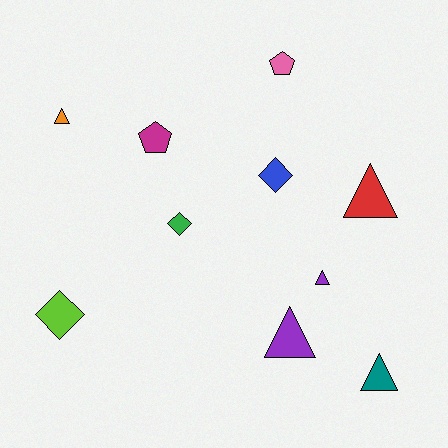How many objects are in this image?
There are 10 objects.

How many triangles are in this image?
There are 5 triangles.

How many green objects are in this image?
There is 1 green object.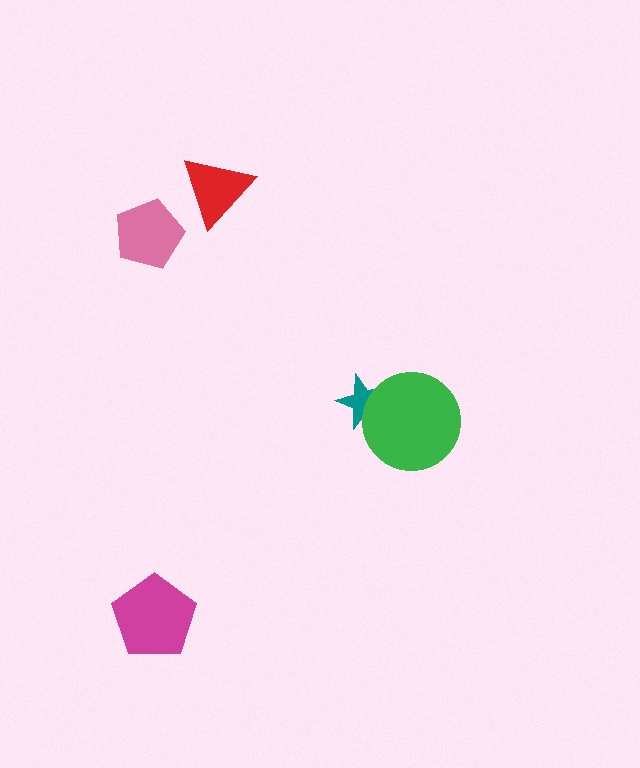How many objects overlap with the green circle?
1 object overlaps with the green circle.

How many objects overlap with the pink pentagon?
0 objects overlap with the pink pentagon.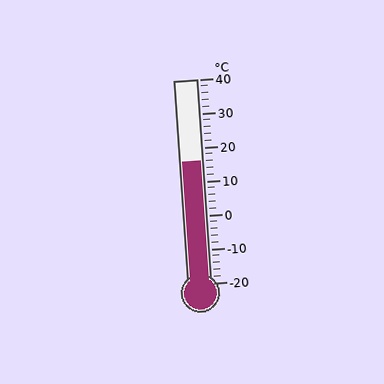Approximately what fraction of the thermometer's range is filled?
The thermometer is filled to approximately 60% of its range.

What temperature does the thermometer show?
The thermometer shows approximately 16°C.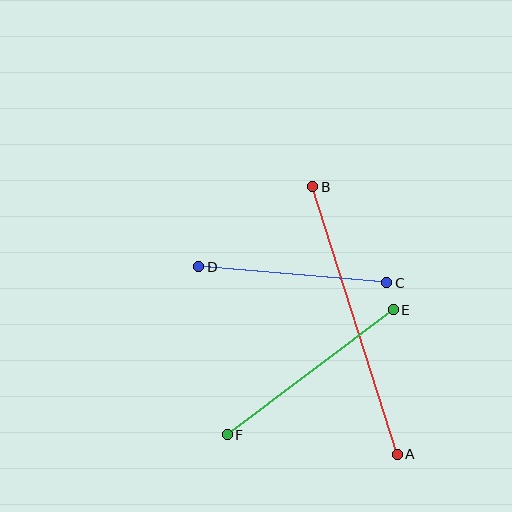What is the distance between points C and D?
The distance is approximately 189 pixels.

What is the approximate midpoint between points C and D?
The midpoint is at approximately (293, 275) pixels.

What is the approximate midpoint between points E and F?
The midpoint is at approximately (310, 372) pixels.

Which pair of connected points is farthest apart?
Points A and B are farthest apart.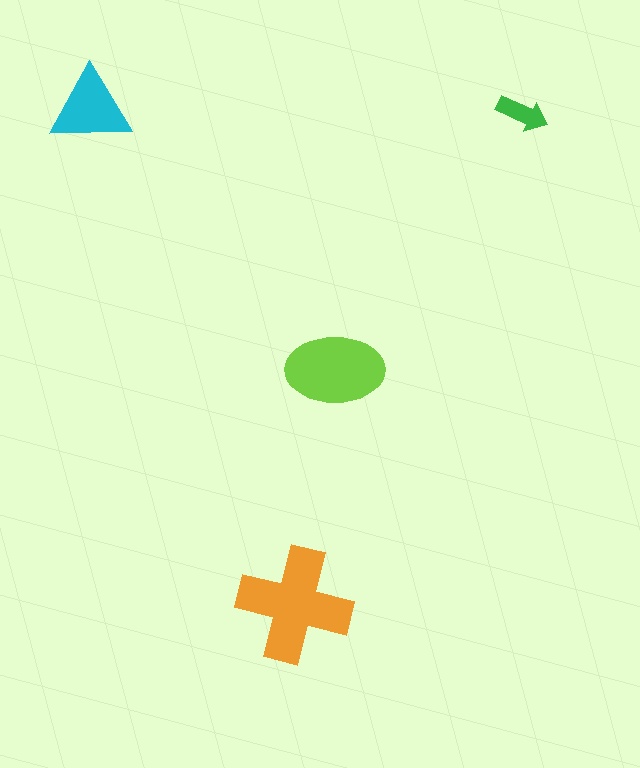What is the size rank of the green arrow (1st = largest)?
4th.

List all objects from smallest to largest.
The green arrow, the cyan triangle, the lime ellipse, the orange cross.